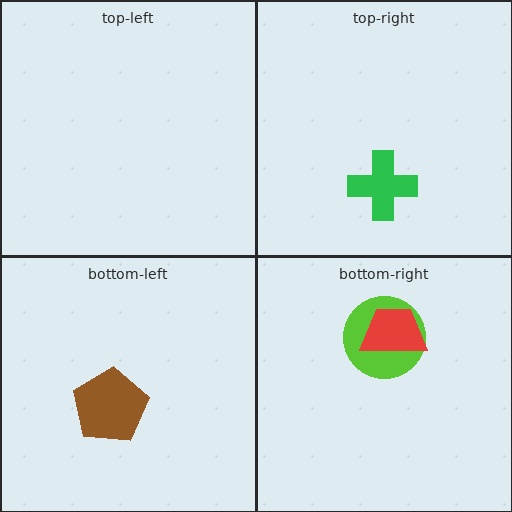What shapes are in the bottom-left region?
The brown pentagon.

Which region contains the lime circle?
The bottom-right region.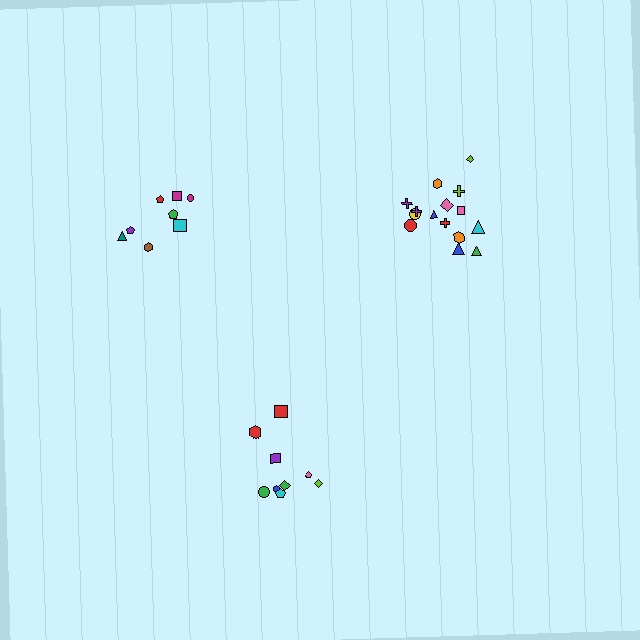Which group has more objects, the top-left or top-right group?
The top-right group.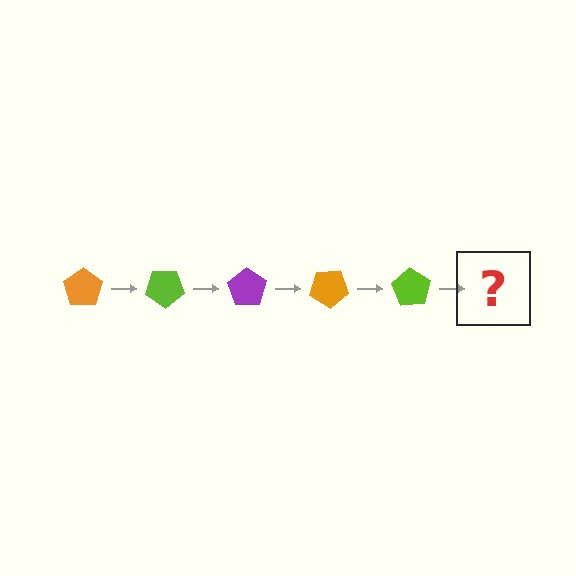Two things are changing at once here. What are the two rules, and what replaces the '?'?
The two rules are that it rotates 35 degrees each step and the color cycles through orange, lime, and purple. The '?' should be a purple pentagon, rotated 175 degrees from the start.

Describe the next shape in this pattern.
It should be a purple pentagon, rotated 175 degrees from the start.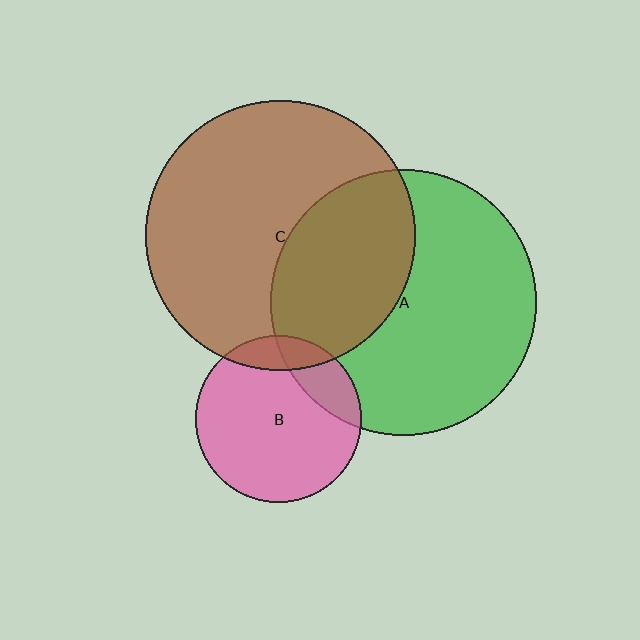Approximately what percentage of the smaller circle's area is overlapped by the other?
Approximately 20%.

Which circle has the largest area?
Circle C (brown).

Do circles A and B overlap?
Yes.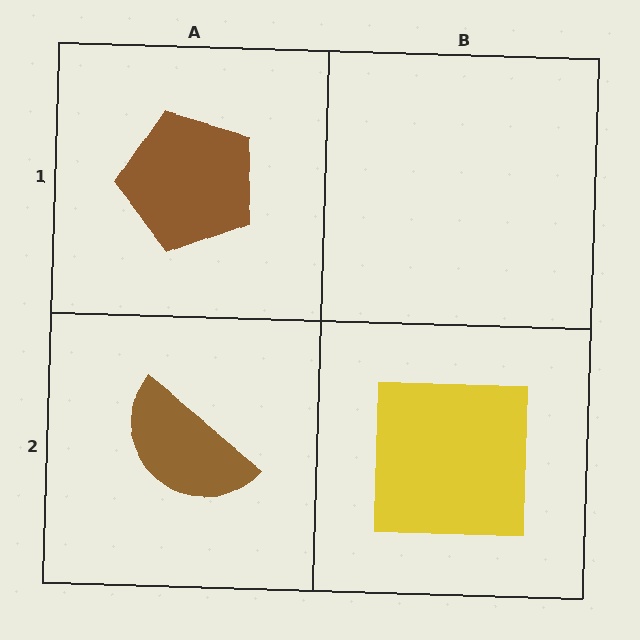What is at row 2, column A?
A brown semicircle.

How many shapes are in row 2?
2 shapes.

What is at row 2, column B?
A yellow square.